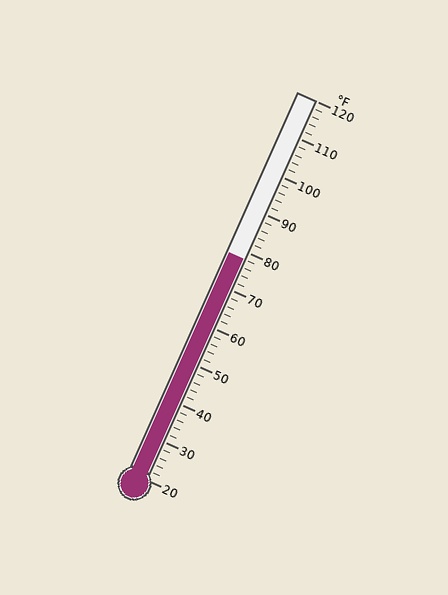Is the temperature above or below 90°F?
The temperature is below 90°F.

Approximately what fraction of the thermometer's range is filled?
The thermometer is filled to approximately 60% of its range.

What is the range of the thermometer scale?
The thermometer scale ranges from 20°F to 120°F.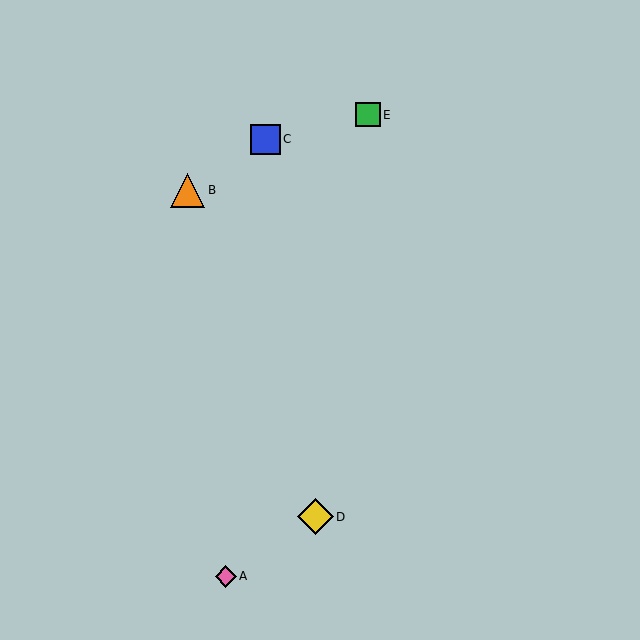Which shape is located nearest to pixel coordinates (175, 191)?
The orange triangle (labeled B) at (188, 190) is nearest to that location.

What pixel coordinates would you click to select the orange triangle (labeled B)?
Click at (188, 190) to select the orange triangle B.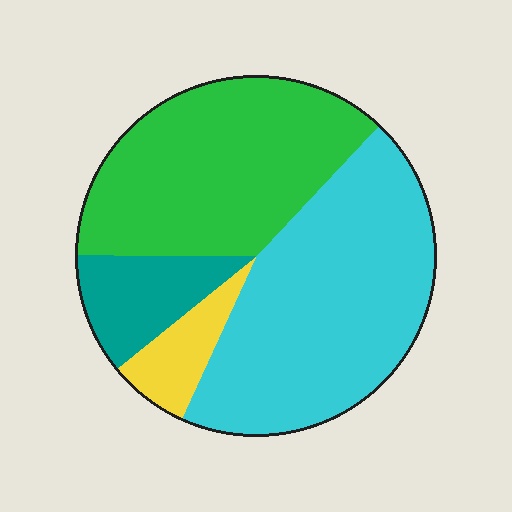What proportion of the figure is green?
Green takes up between a quarter and a half of the figure.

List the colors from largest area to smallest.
From largest to smallest: cyan, green, teal, yellow.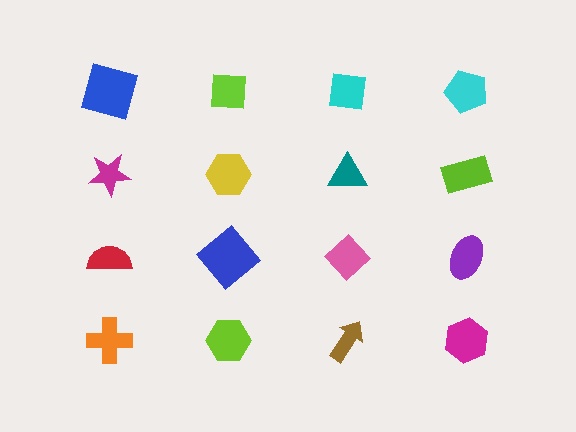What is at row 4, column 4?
A magenta hexagon.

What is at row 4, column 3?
A brown arrow.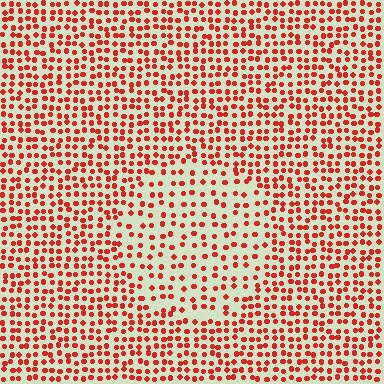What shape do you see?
I see a circle.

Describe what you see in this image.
The image contains small red elements arranged at two different densities. A circle-shaped region is visible where the elements are less densely packed than the surrounding area.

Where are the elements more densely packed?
The elements are more densely packed outside the circle boundary.